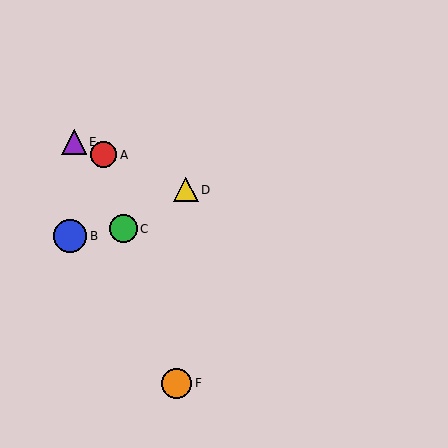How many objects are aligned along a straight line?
3 objects (A, D, E) are aligned along a straight line.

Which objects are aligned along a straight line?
Objects A, D, E are aligned along a straight line.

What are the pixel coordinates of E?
Object E is at (74, 142).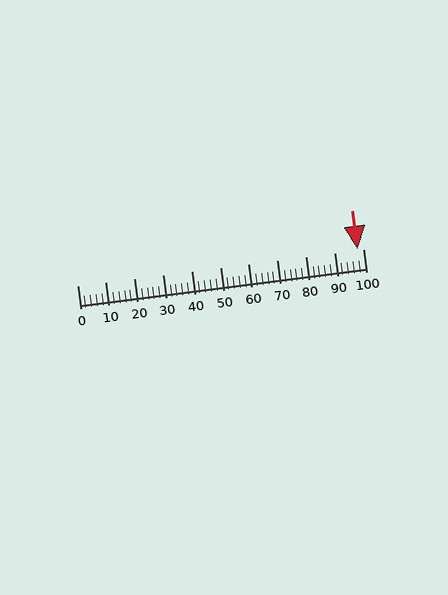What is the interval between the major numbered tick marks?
The major tick marks are spaced 10 units apart.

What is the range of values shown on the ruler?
The ruler shows values from 0 to 100.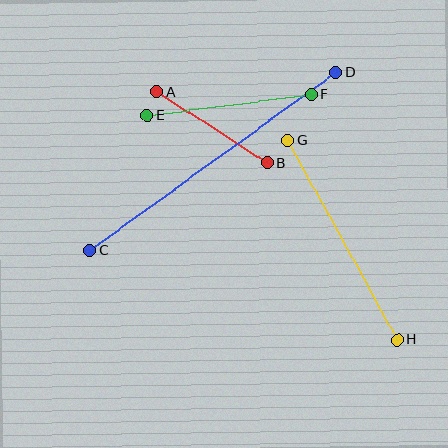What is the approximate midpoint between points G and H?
The midpoint is at approximately (342, 240) pixels.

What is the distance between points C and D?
The distance is approximately 303 pixels.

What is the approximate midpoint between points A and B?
The midpoint is at approximately (212, 127) pixels.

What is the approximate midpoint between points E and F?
The midpoint is at approximately (229, 105) pixels.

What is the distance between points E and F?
The distance is approximately 166 pixels.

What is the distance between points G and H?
The distance is approximately 228 pixels.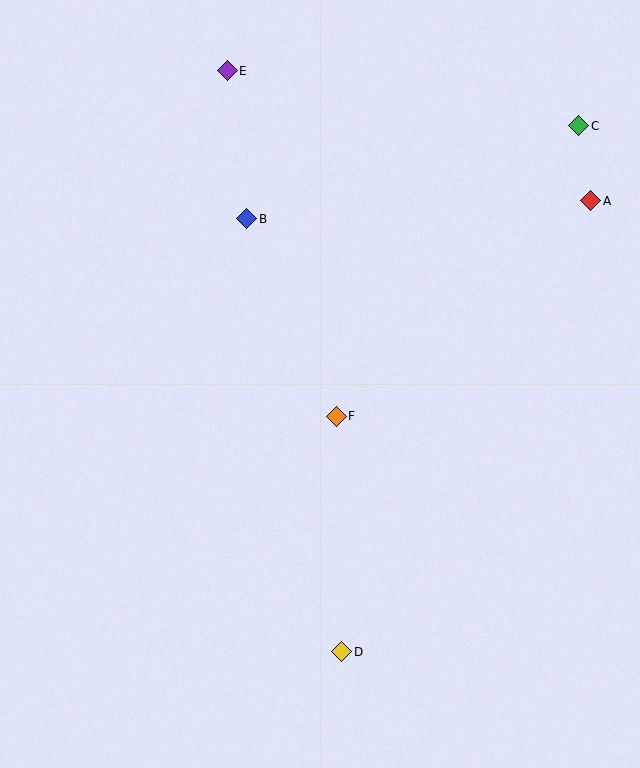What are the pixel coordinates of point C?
Point C is at (579, 126).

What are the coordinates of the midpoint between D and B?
The midpoint between D and B is at (294, 435).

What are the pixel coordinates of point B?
Point B is at (247, 219).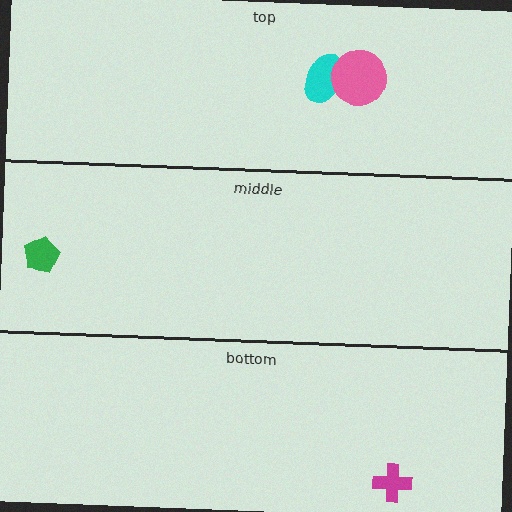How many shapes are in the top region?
2.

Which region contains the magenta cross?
The bottom region.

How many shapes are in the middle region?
1.